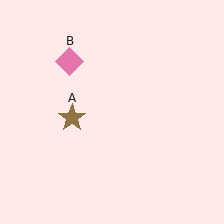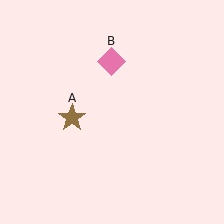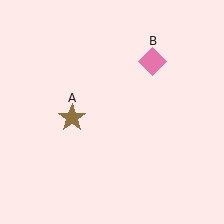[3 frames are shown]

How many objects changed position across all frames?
1 object changed position: pink diamond (object B).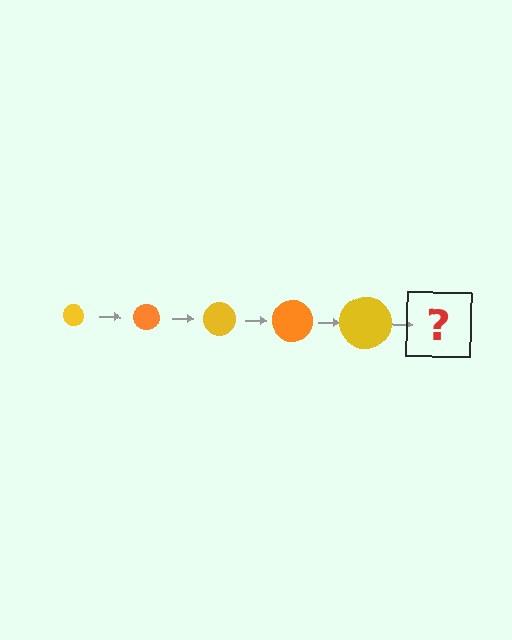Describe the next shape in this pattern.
It should be an orange circle, larger than the previous one.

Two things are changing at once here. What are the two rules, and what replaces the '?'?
The two rules are that the circle grows larger each step and the color cycles through yellow and orange. The '?' should be an orange circle, larger than the previous one.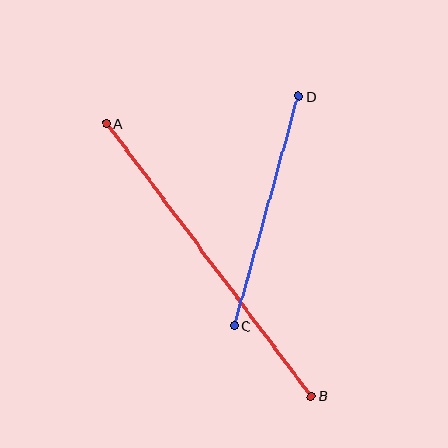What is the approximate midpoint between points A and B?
The midpoint is at approximately (209, 260) pixels.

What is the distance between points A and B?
The distance is approximately 341 pixels.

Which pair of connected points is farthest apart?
Points A and B are farthest apart.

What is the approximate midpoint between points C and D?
The midpoint is at approximately (266, 211) pixels.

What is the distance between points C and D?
The distance is approximately 239 pixels.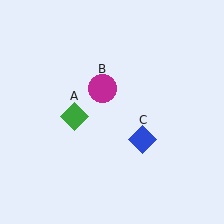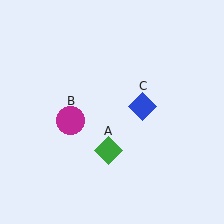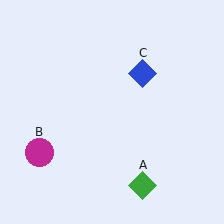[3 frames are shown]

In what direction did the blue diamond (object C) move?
The blue diamond (object C) moved up.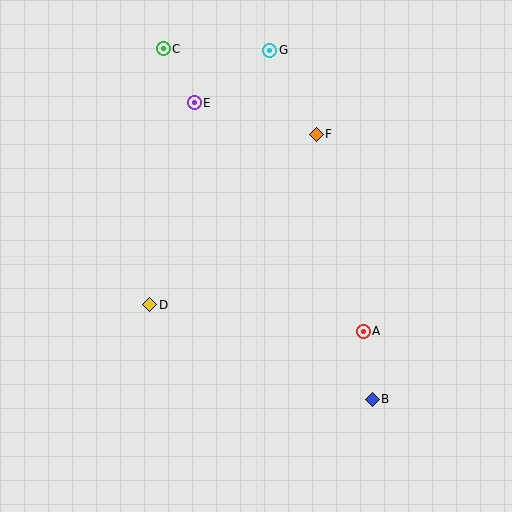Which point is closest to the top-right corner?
Point F is closest to the top-right corner.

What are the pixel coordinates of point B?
Point B is at (372, 399).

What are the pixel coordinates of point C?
Point C is at (163, 49).